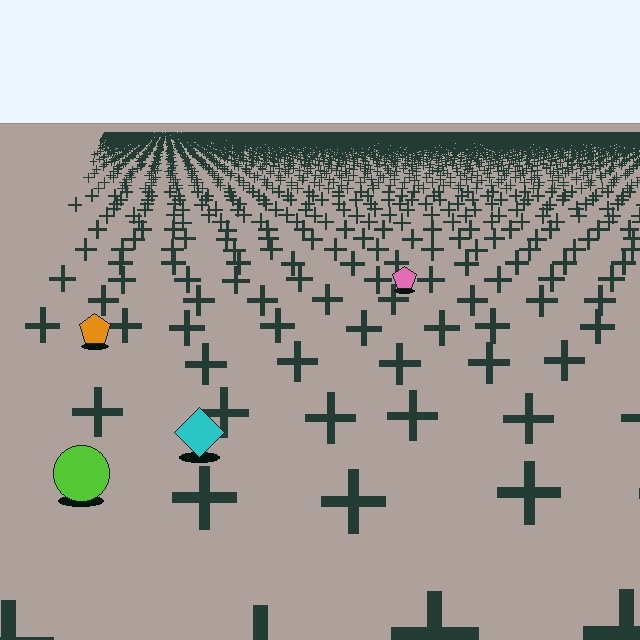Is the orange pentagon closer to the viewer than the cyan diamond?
No. The cyan diamond is closer — you can tell from the texture gradient: the ground texture is coarser near it.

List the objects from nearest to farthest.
From nearest to farthest: the lime circle, the cyan diamond, the orange pentagon, the pink pentagon.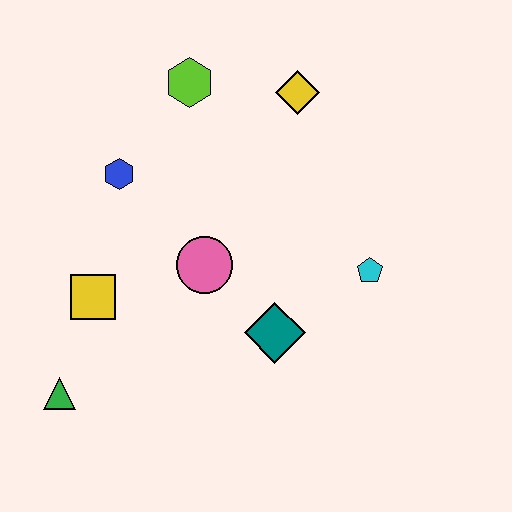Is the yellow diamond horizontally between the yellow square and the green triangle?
No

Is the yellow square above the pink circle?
No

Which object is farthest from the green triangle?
The yellow diamond is farthest from the green triangle.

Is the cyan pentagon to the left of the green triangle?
No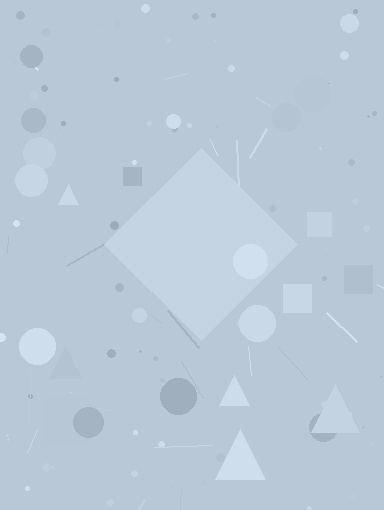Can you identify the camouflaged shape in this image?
The camouflaged shape is a diamond.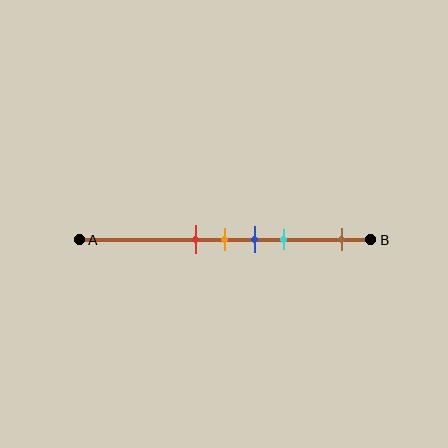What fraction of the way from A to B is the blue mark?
The blue mark is approximately 60% (0.6) of the way from A to B.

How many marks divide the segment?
There are 5 marks dividing the segment.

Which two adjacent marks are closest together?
The red and orange marks are the closest adjacent pair.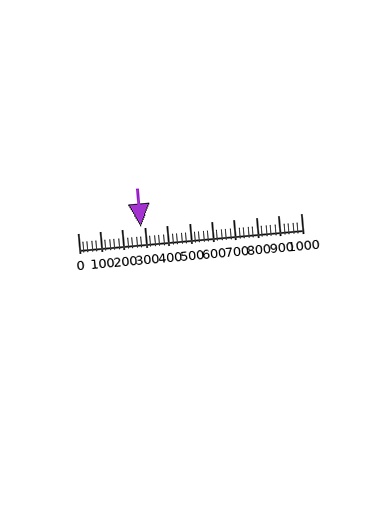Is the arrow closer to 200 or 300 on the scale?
The arrow is closer to 300.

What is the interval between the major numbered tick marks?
The major tick marks are spaced 100 units apart.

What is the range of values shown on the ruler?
The ruler shows values from 0 to 1000.